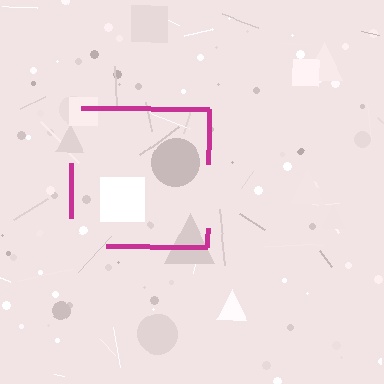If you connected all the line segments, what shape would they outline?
They would outline a square.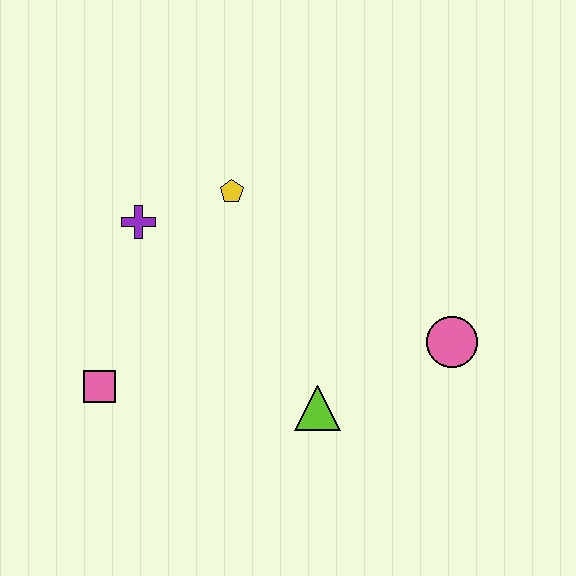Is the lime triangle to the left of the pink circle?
Yes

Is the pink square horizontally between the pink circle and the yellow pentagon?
No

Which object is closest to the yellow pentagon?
The purple cross is closest to the yellow pentagon.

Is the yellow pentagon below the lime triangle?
No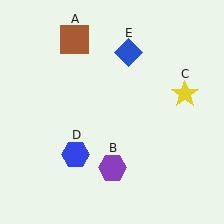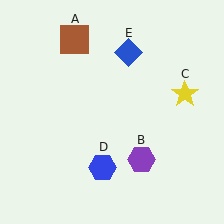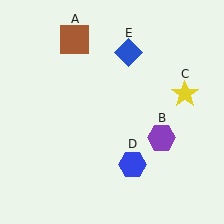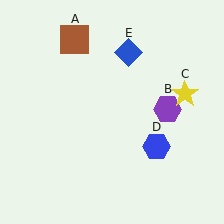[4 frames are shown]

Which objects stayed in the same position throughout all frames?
Brown square (object A) and yellow star (object C) and blue diamond (object E) remained stationary.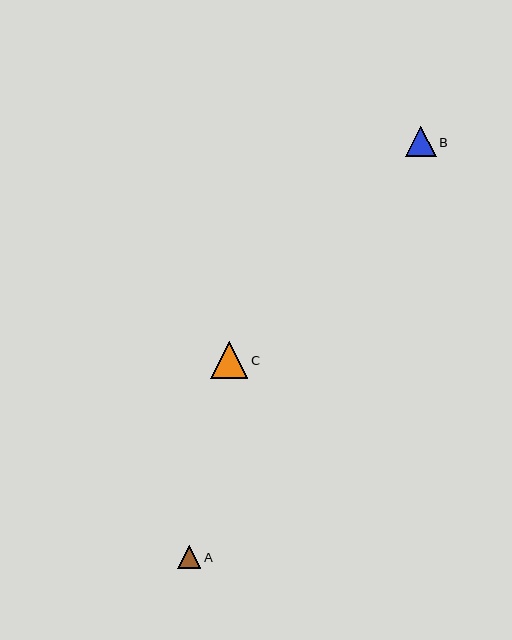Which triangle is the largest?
Triangle C is the largest with a size of approximately 37 pixels.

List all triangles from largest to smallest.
From largest to smallest: C, B, A.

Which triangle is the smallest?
Triangle A is the smallest with a size of approximately 23 pixels.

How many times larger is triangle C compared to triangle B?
Triangle C is approximately 1.2 times the size of triangle B.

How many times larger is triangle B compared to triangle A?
Triangle B is approximately 1.3 times the size of triangle A.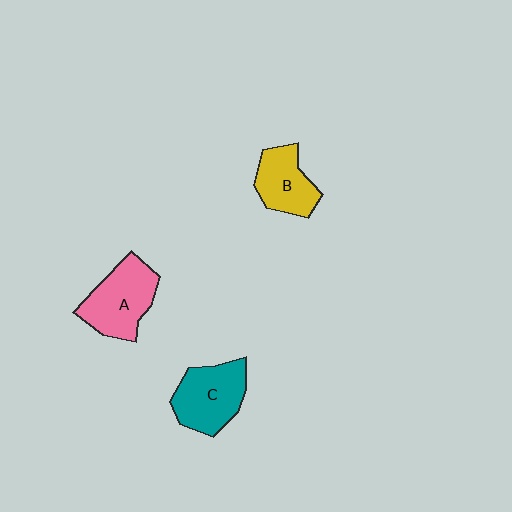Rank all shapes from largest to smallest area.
From largest to smallest: A (pink), C (teal), B (yellow).